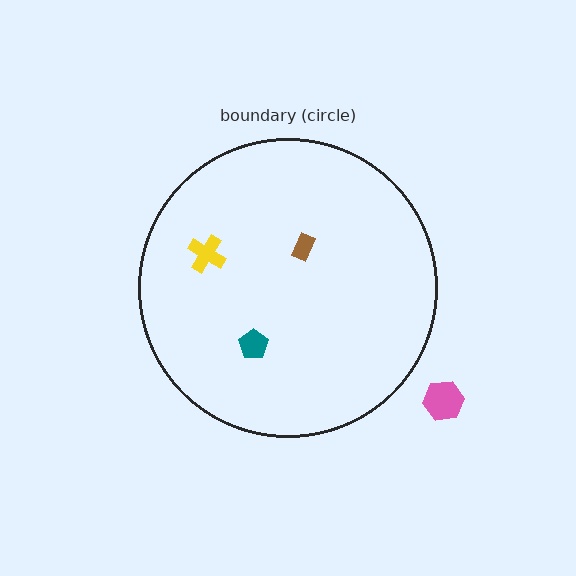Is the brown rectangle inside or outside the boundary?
Inside.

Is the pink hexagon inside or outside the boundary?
Outside.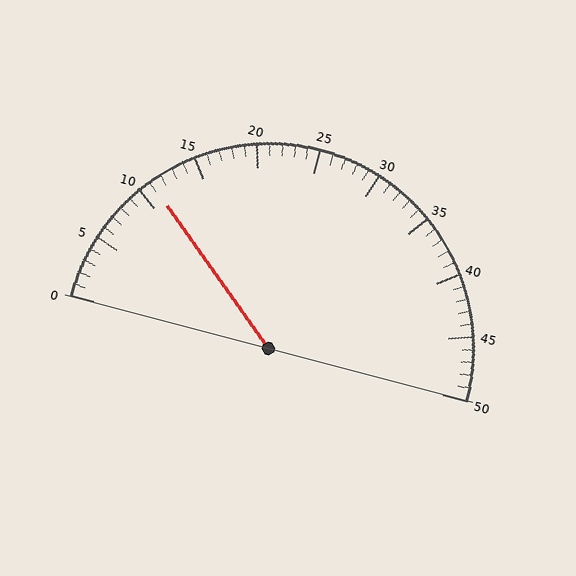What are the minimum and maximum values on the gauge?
The gauge ranges from 0 to 50.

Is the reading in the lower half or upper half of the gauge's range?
The reading is in the lower half of the range (0 to 50).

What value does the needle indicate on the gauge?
The needle indicates approximately 11.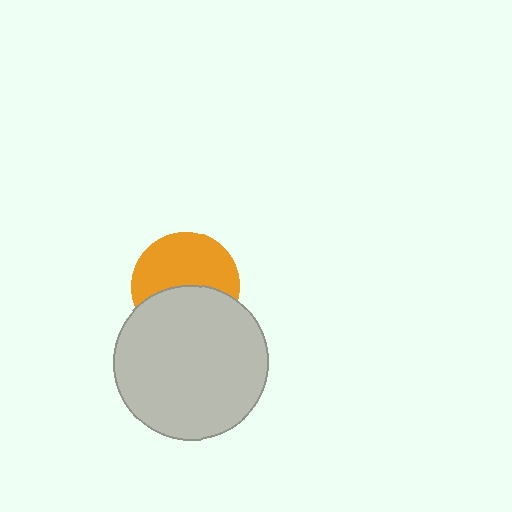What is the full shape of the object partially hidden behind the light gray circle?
The partially hidden object is an orange circle.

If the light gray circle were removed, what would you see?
You would see the complete orange circle.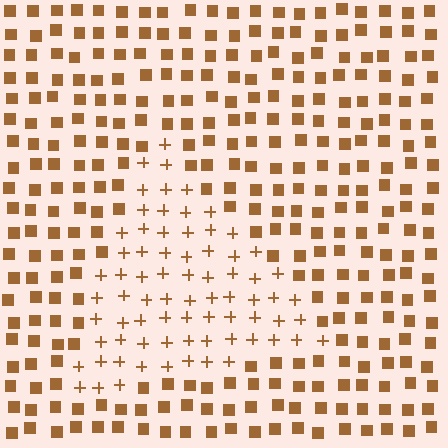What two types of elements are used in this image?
The image uses plus signs inside the triangle region and squares outside it.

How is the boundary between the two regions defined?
The boundary is defined by a change in element shape: plus signs inside vs. squares outside. All elements share the same color and spacing.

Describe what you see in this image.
The image is filled with small brown elements arranged in a uniform grid. A triangle-shaped region contains plus signs, while the surrounding area contains squares. The boundary is defined purely by the change in element shape.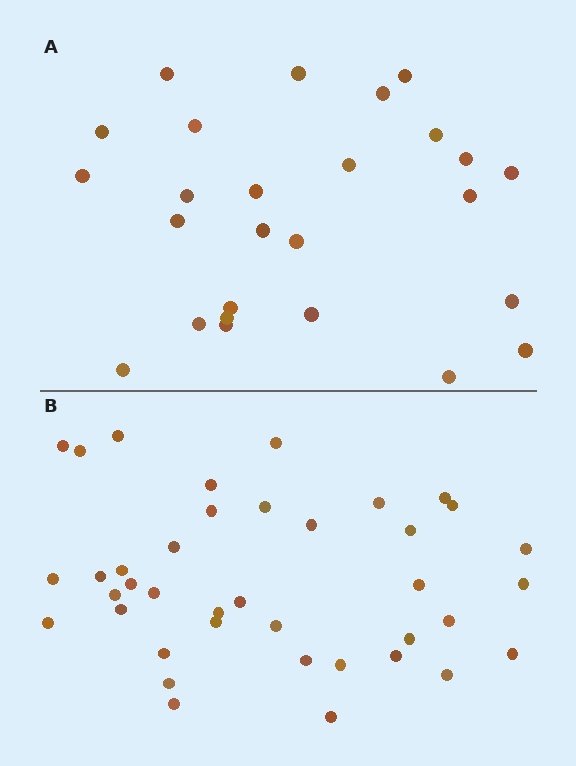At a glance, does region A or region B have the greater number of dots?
Region B (the bottom region) has more dots.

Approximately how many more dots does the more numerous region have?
Region B has approximately 15 more dots than region A.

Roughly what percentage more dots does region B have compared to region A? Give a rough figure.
About 50% more.